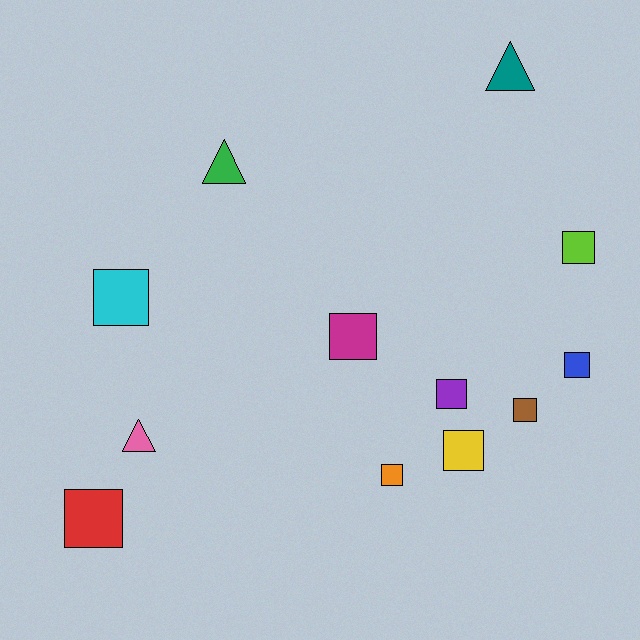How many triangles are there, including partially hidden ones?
There are 3 triangles.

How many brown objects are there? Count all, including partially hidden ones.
There is 1 brown object.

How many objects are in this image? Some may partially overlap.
There are 12 objects.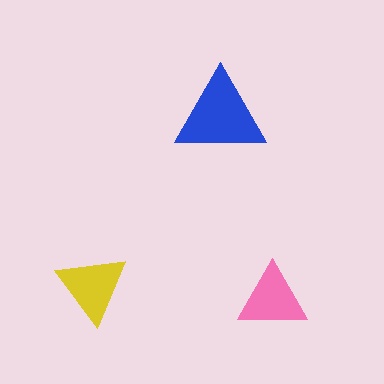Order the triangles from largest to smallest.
the blue one, the yellow one, the pink one.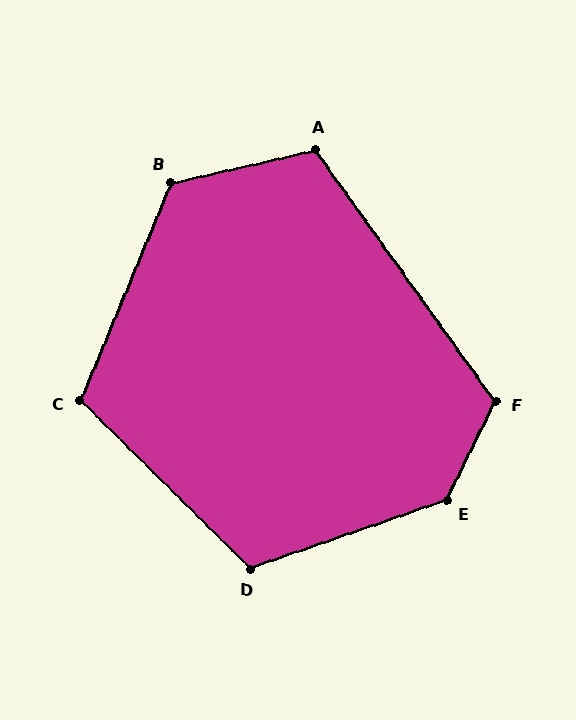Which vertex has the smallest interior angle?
C, at approximately 112 degrees.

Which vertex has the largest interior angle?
E, at approximately 135 degrees.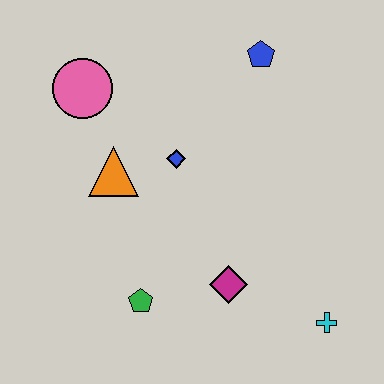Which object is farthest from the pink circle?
The cyan cross is farthest from the pink circle.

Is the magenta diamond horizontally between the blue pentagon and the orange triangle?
Yes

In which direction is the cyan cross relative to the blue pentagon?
The cyan cross is below the blue pentagon.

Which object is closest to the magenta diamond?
The green pentagon is closest to the magenta diamond.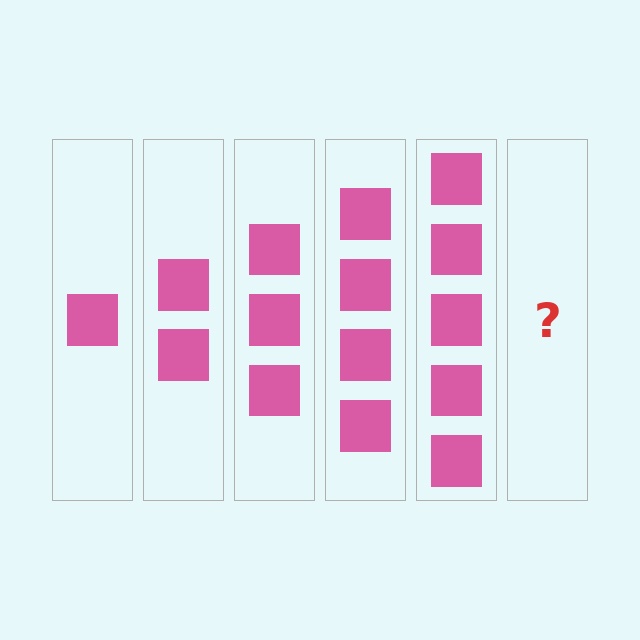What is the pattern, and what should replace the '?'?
The pattern is that each step adds one more square. The '?' should be 6 squares.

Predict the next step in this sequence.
The next step is 6 squares.